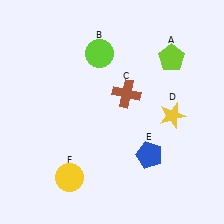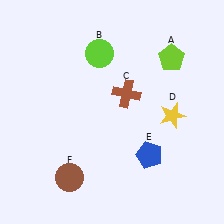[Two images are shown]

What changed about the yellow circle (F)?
In Image 1, F is yellow. In Image 2, it changed to brown.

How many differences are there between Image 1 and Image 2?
There is 1 difference between the two images.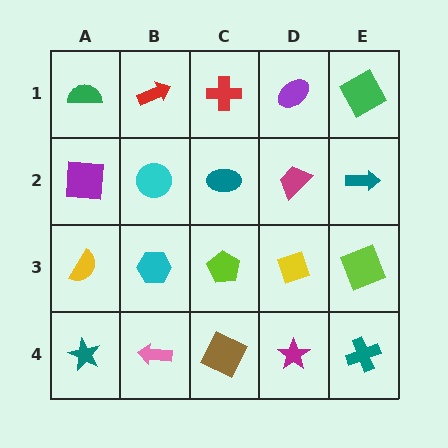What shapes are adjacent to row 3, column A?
A purple square (row 2, column A), a teal star (row 4, column A), a cyan hexagon (row 3, column B).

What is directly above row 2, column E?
A green square.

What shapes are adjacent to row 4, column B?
A cyan hexagon (row 3, column B), a teal star (row 4, column A), a brown square (row 4, column C).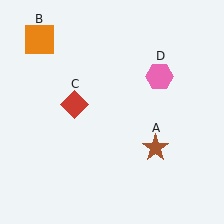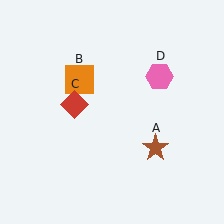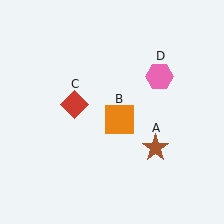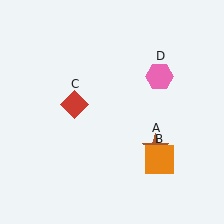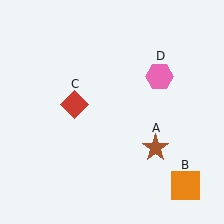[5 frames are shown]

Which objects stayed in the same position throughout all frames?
Brown star (object A) and red diamond (object C) and pink hexagon (object D) remained stationary.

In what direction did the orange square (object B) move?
The orange square (object B) moved down and to the right.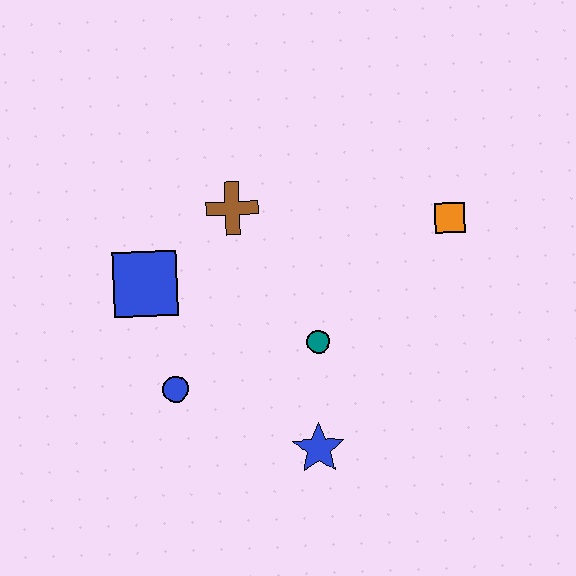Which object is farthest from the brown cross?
The blue star is farthest from the brown cross.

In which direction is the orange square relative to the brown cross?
The orange square is to the right of the brown cross.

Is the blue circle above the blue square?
No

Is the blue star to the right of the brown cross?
Yes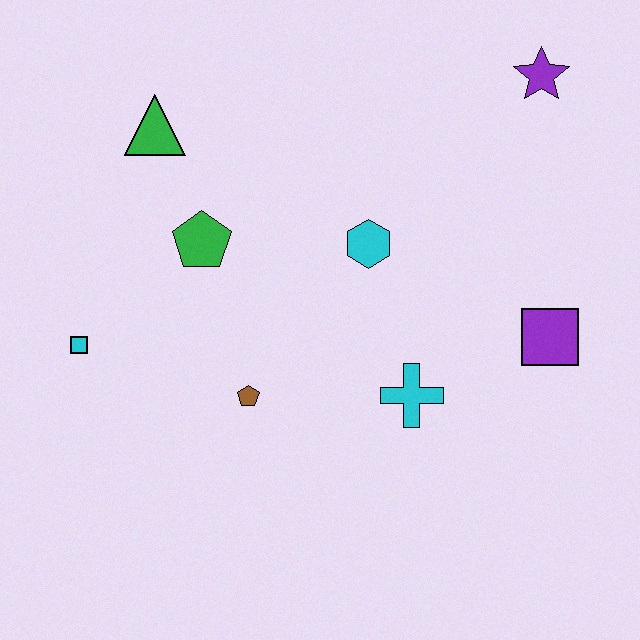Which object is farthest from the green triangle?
The purple square is farthest from the green triangle.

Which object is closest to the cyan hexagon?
The cyan cross is closest to the cyan hexagon.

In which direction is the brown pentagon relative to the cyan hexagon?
The brown pentagon is below the cyan hexagon.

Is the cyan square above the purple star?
No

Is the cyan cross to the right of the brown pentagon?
Yes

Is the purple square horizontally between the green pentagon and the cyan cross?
No